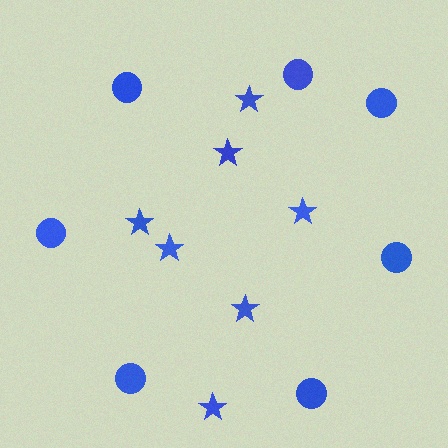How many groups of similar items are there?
There are 2 groups: one group of circles (7) and one group of stars (7).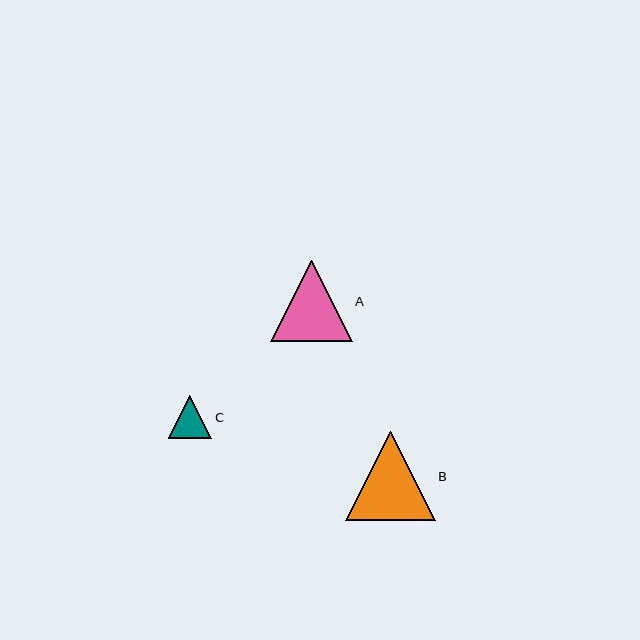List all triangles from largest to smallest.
From largest to smallest: B, A, C.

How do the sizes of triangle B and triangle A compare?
Triangle B and triangle A are approximately the same size.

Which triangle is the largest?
Triangle B is the largest with a size of approximately 90 pixels.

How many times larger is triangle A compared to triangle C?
Triangle A is approximately 1.9 times the size of triangle C.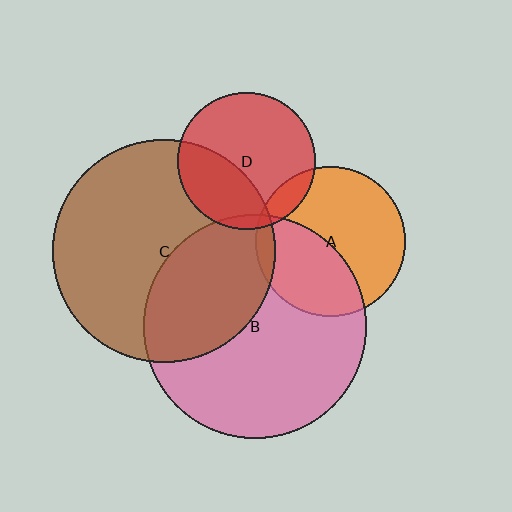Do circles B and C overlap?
Yes.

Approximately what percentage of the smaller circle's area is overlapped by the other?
Approximately 35%.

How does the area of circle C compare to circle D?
Approximately 2.6 times.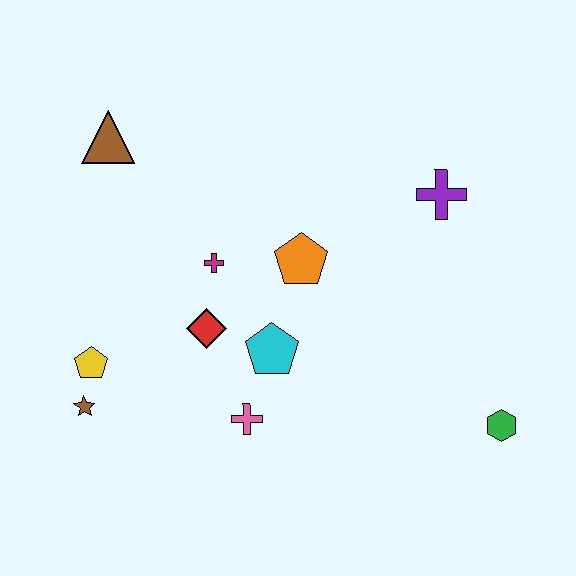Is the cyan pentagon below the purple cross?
Yes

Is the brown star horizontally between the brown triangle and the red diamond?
No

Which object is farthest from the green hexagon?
The brown triangle is farthest from the green hexagon.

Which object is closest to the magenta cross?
The red diamond is closest to the magenta cross.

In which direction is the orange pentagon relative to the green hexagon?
The orange pentagon is to the left of the green hexagon.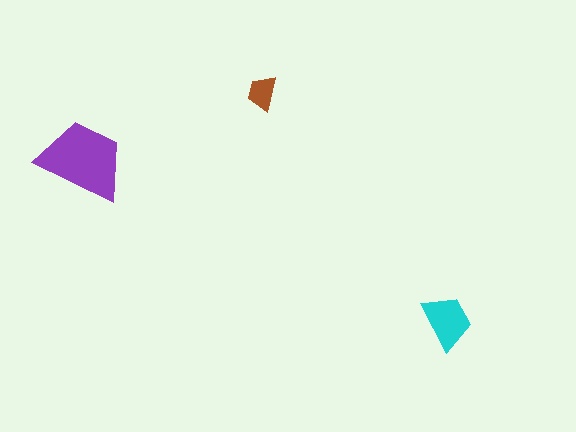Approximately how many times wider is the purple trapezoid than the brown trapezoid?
About 2.5 times wider.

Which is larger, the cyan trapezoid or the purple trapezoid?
The purple one.